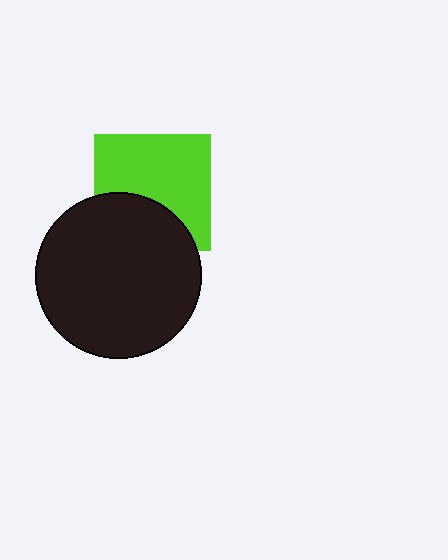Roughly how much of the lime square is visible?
About half of it is visible (roughly 64%).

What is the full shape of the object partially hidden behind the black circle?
The partially hidden object is a lime square.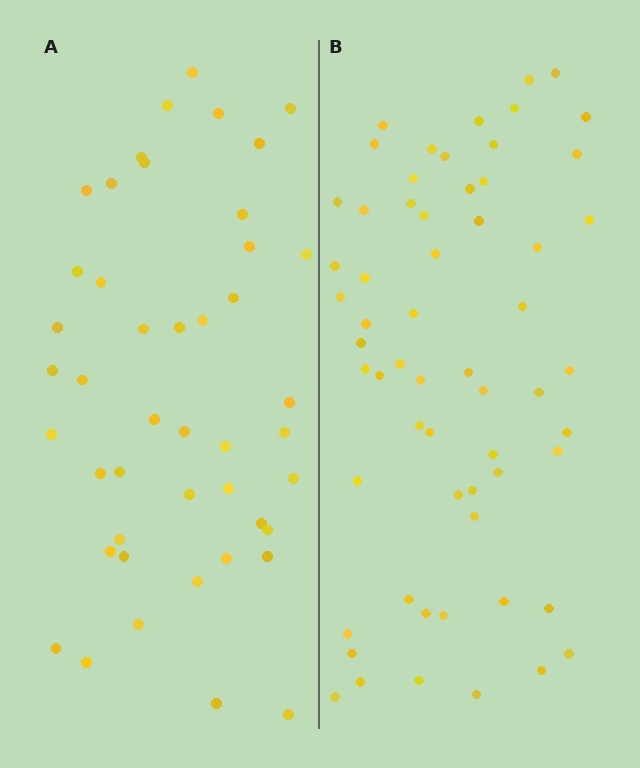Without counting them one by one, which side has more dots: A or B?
Region B (the right region) has more dots.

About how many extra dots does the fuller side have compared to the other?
Region B has approximately 15 more dots than region A.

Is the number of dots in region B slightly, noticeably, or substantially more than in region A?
Region B has noticeably more, but not dramatically so. The ratio is roughly 1.3 to 1.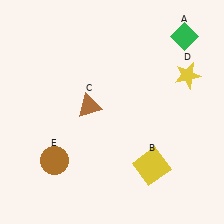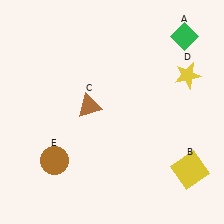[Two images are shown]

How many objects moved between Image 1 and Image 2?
1 object moved between the two images.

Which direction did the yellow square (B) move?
The yellow square (B) moved right.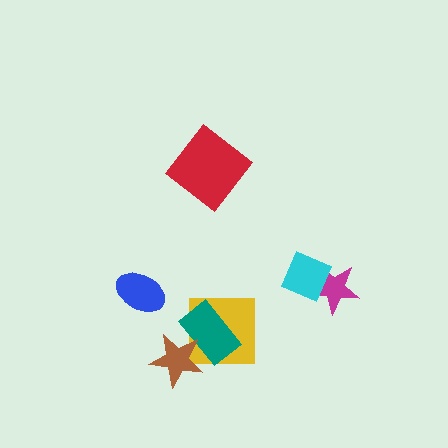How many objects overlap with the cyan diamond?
1 object overlaps with the cyan diamond.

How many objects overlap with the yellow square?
2 objects overlap with the yellow square.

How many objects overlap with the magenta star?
1 object overlaps with the magenta star.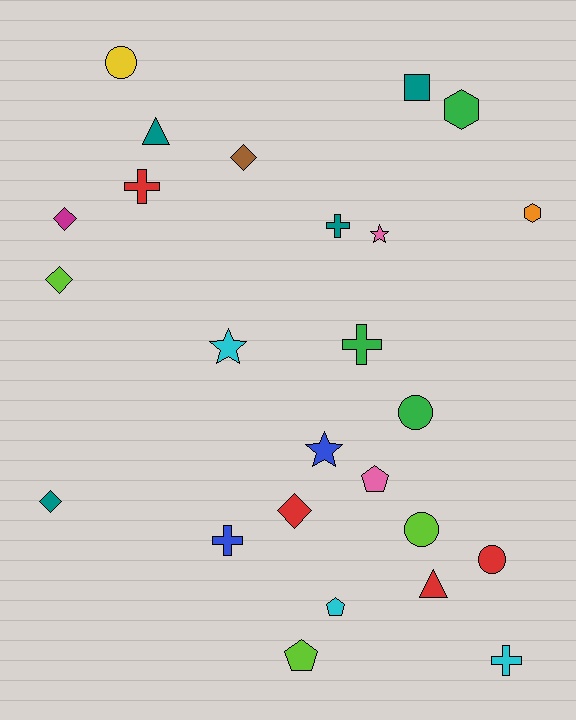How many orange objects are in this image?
There is 1 orange object.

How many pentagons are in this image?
There are 3 pentagons.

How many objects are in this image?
There are 25 objects.